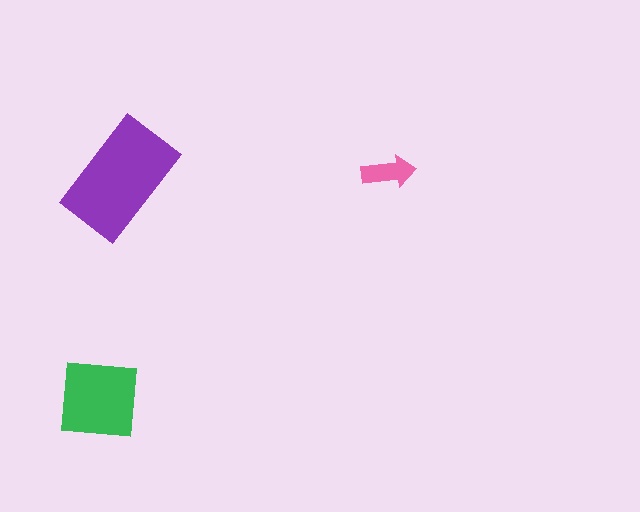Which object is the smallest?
The pink arrow.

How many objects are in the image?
There are 3 objects in the image.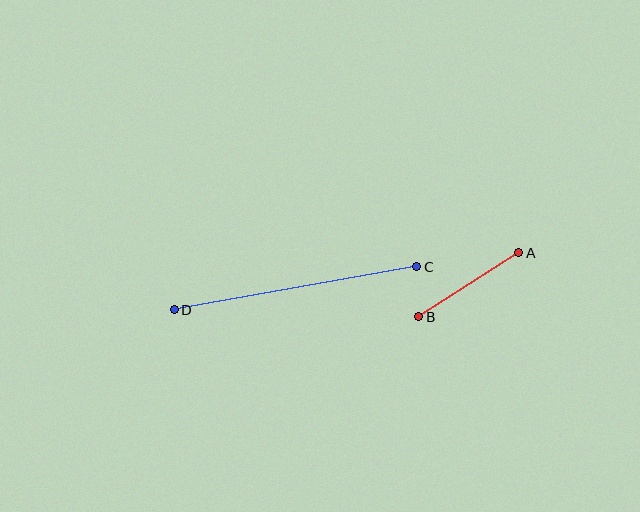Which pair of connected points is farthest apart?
Points C and D are farthest apart.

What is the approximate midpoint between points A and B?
The midpoint is at approximately (469, 285) pixels.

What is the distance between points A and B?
The distance is approximately 119 pixels.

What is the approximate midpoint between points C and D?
The midpoint is at approximately (296, 288) pixels.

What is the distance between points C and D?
The distance is approximately 247 pixels.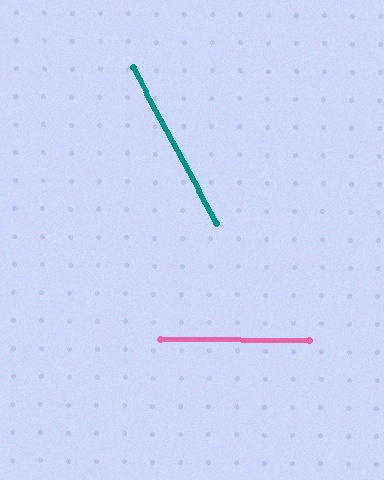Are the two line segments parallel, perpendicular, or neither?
Neither parallel nor perpendicular — they differ by about 61°.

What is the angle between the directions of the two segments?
Approximately 61 degrees.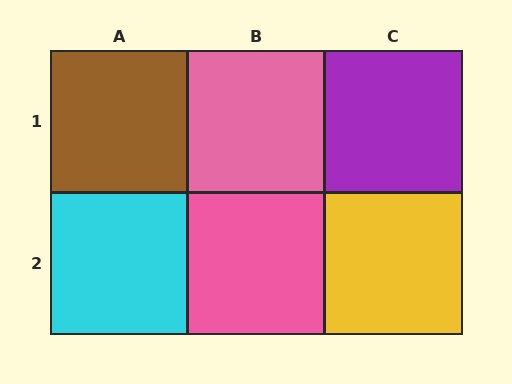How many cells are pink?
2 cells are pink.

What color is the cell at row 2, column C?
Yellow.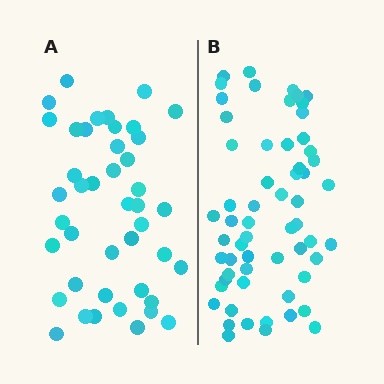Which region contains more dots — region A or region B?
Region B (the right region) has more dots.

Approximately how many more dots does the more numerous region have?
Region B has approximately 15 more dots than region A.